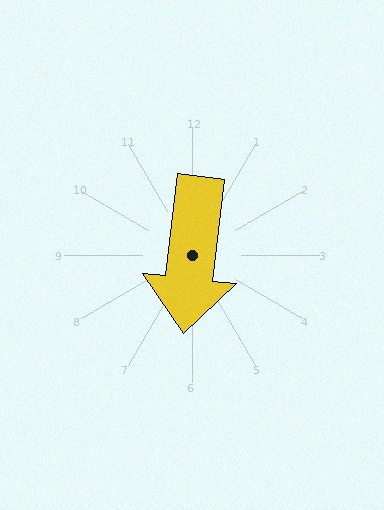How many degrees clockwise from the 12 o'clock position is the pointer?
Approximately 186 degrees.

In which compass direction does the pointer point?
South.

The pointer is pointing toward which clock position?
Roughly 6 o'clock.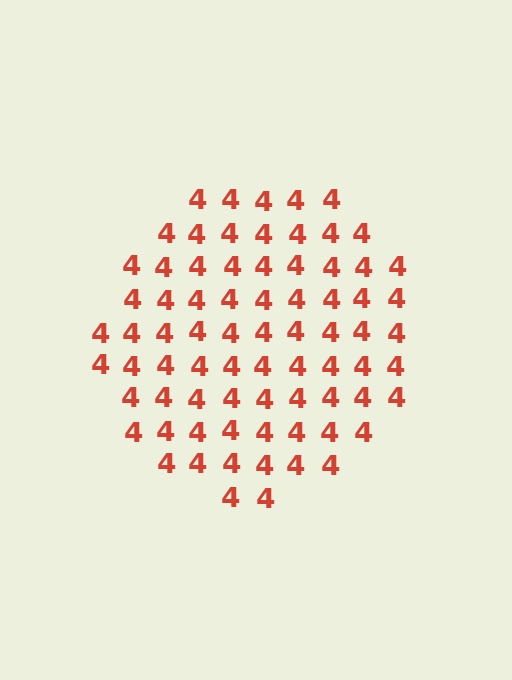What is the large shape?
The large shape is a circle.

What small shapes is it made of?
It is made of small digit 4's.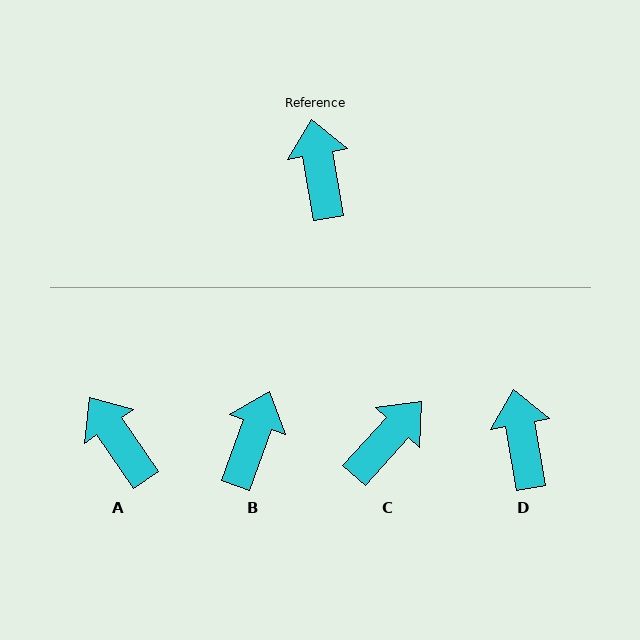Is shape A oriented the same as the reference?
No, it is off by about 24 degrees.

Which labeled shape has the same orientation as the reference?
D.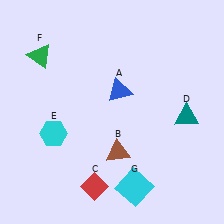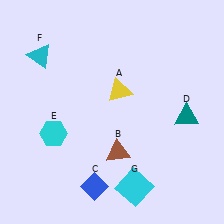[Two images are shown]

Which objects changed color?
A changed from blue to yellow. C changed from red to blue. F changed from green to cyan.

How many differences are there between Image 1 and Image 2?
There are 3 differences between the two images.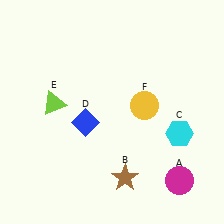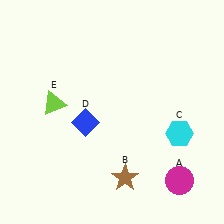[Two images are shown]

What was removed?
The yellow circle (F) was removed in Image 2.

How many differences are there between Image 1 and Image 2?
There is 1 difference between the two images.